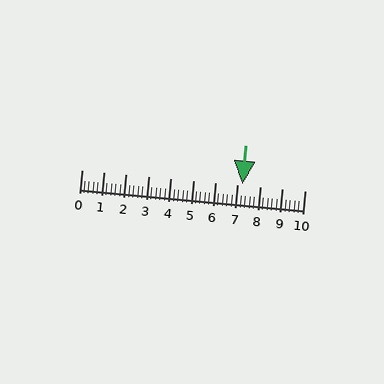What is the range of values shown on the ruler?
The ruler shows values from 0 to 10.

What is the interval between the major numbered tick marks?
The major tick marks are spaced 1 units apart.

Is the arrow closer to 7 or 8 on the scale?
The arrow is closer to 7.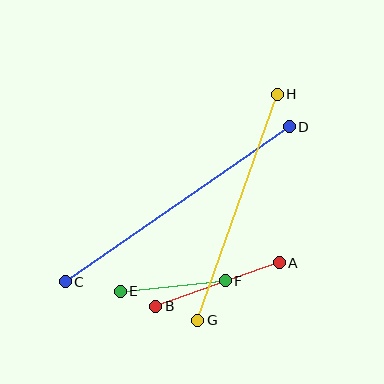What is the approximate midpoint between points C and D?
The midpoint is at approximately (177, 204) pixels.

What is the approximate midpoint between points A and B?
The midpoint is at approximately (218, 284) pixels.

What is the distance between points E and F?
The distance is approximately 106 pixels.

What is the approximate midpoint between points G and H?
The midpoint is at approximately (238, 207) pixels.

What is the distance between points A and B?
The distance is approximately 131 pixels.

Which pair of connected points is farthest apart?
Points C and D are farthest apart.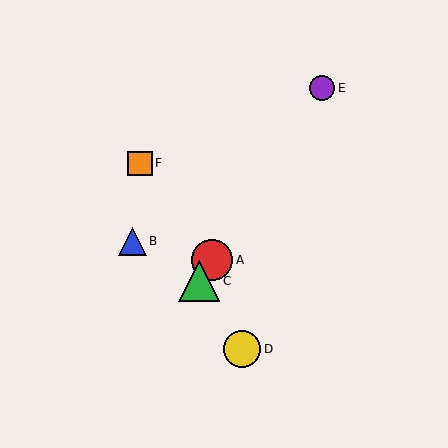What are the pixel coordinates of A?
Object A is at (212, 260).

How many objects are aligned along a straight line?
3 objects (A, C, E) are aligned along a straight line.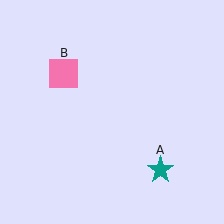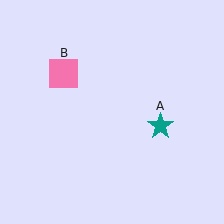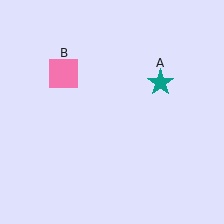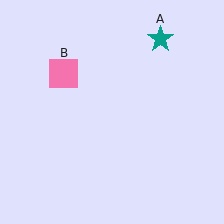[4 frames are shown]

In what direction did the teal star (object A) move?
The teal star (object A) moved up.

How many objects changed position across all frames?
1 object changed position: teal star (object A).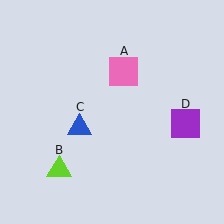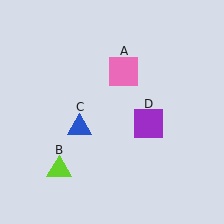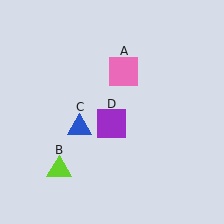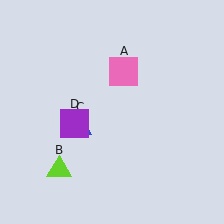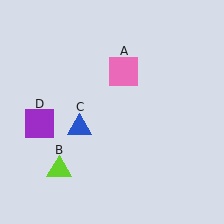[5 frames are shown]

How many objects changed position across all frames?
1 object changed position: purple square (object D).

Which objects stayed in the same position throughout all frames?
Pink square (object A) and lime triangle (object B) and blue triangle (object C) remained stationary.